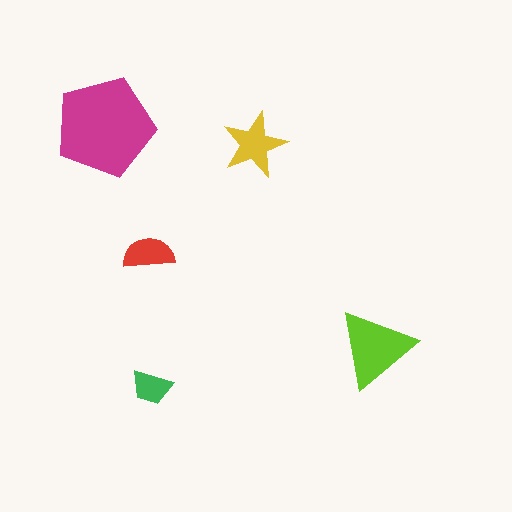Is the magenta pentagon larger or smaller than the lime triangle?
Larger.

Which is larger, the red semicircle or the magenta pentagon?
The magenta pentagon.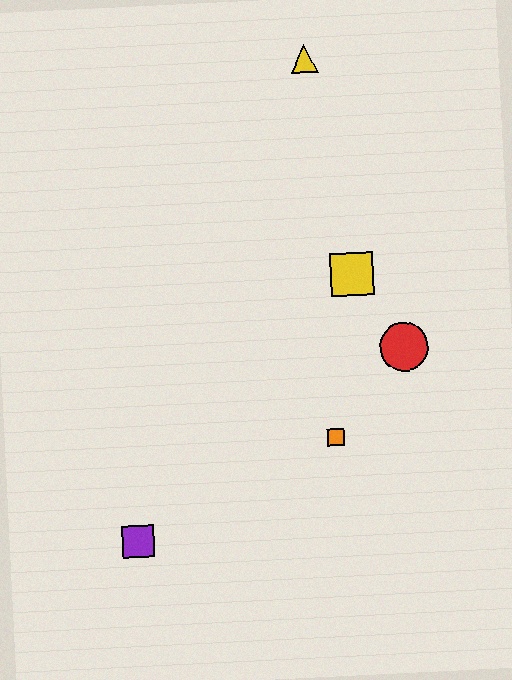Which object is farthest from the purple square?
The yellow triangle is farthest from the purple square.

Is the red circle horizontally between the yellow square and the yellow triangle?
No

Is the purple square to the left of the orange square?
Yes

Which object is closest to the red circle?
The yellow square is closest to the red circle.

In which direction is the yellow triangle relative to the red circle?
The yellow triangle is above the red circle.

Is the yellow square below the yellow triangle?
Yes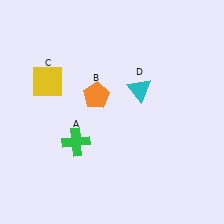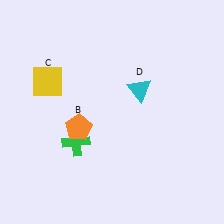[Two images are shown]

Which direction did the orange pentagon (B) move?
The orange pentagon (B) moved down.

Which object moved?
The orange pentagon (B) moved down.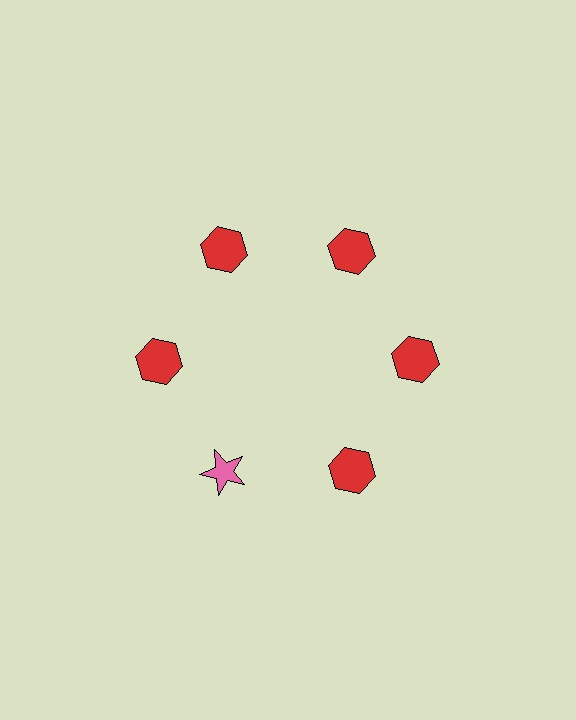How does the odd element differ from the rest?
It differs in both color (pink instead of red) and shape (star instead of hexagon).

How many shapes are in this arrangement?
There are 6 shapes arranged in a ring pattern.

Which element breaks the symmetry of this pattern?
The pink star at roughly the 7 o'clock position breaks the symmetry. All other shapes are red hexagons.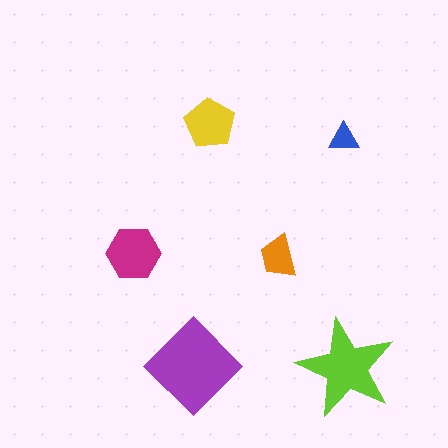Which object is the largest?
The purple diamond.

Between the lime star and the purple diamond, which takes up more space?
The purple diamond.